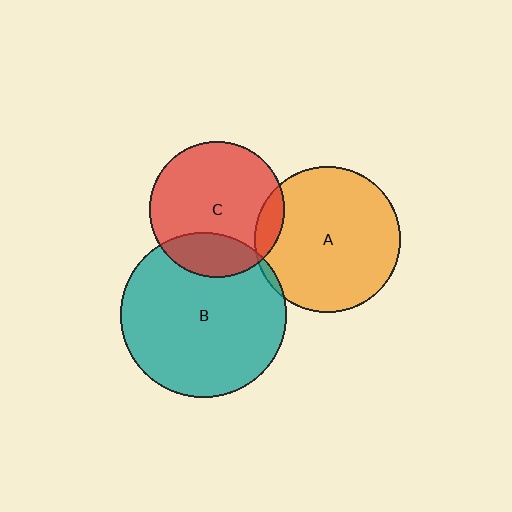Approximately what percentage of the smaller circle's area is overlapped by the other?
Approximately 20%.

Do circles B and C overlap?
Yes.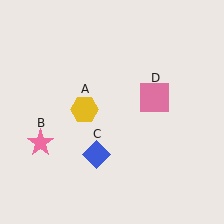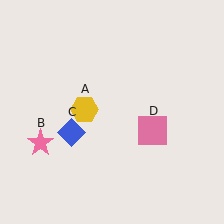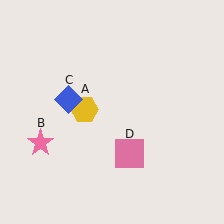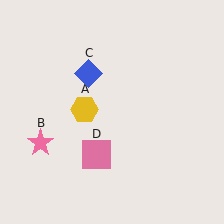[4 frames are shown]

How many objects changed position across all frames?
2 objects changed position: blue diamond (object C), pink square (object D).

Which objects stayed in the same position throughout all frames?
Yellow hexagon (object A) and pink star (object B) remained stationary.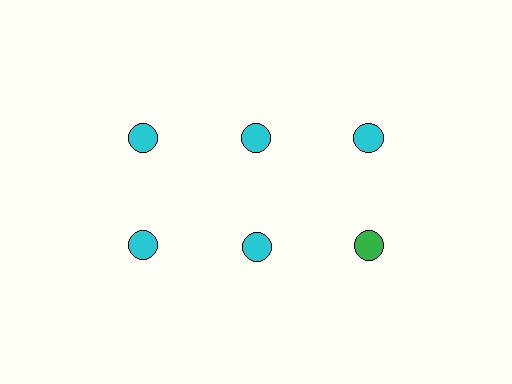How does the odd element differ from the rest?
It has a different color: green instead of cyan.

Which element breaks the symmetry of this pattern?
The green circle in the second row, center column breaks the symmetry. All other shapes are cyan circles.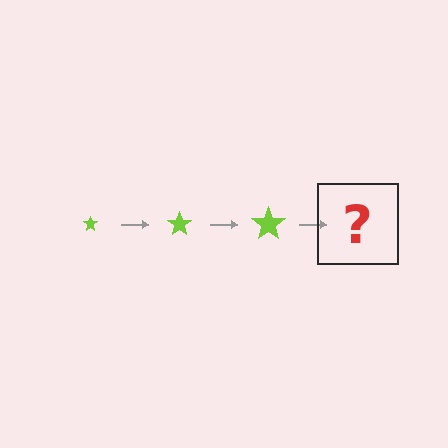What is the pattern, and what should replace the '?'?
The pattern is that the star gets progressively larger each step. The '?' should be a lime star, larger than the previous one.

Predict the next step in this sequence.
The next step is a lime star, larger than the previous one.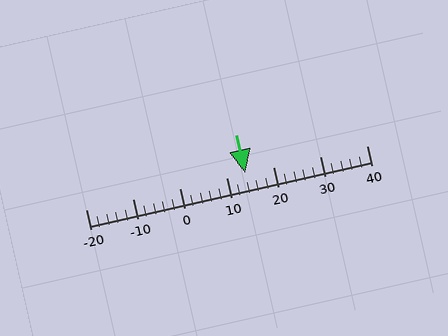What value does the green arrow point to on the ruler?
The green arrow points to approximately 14.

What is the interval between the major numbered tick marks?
The major tick marks are spaced 10 units apart.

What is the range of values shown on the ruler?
The ruler shows values from -20 to 40.